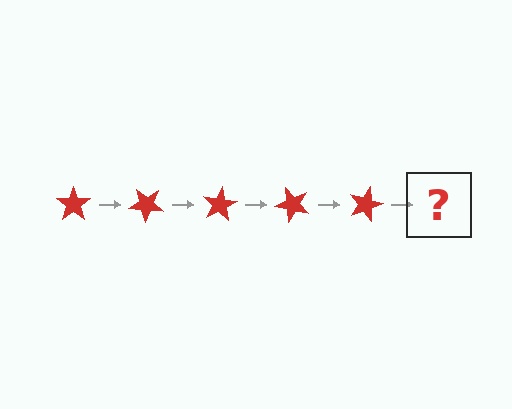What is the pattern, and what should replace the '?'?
The pattern is that the star rotates 40 degrees each step. The '?' should be a red star rotated 200 degrees.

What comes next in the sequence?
The next element should be a red star rotated 200 degrees.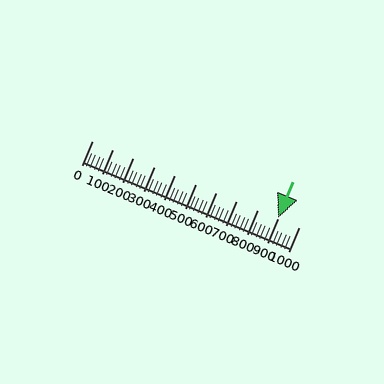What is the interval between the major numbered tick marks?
The major tick marks are spaced 100 units apart.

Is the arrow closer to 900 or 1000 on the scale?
The arrow is closer to 900.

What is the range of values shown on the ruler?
The ruler shows values from 0 to 1000.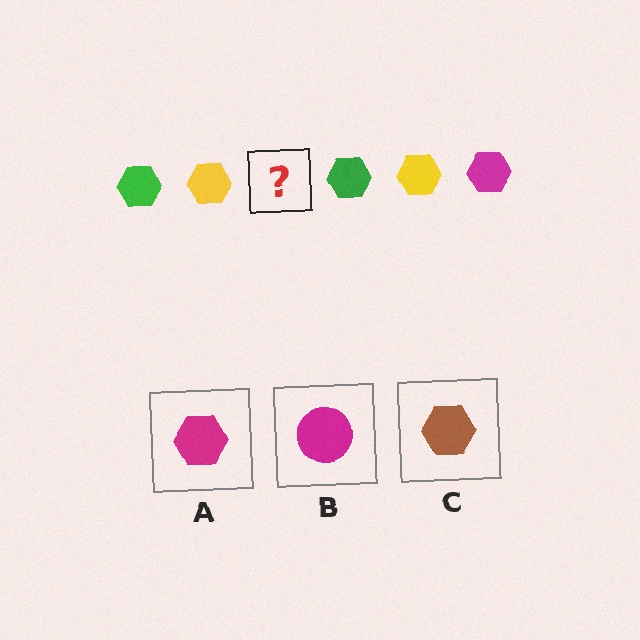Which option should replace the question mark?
Option A.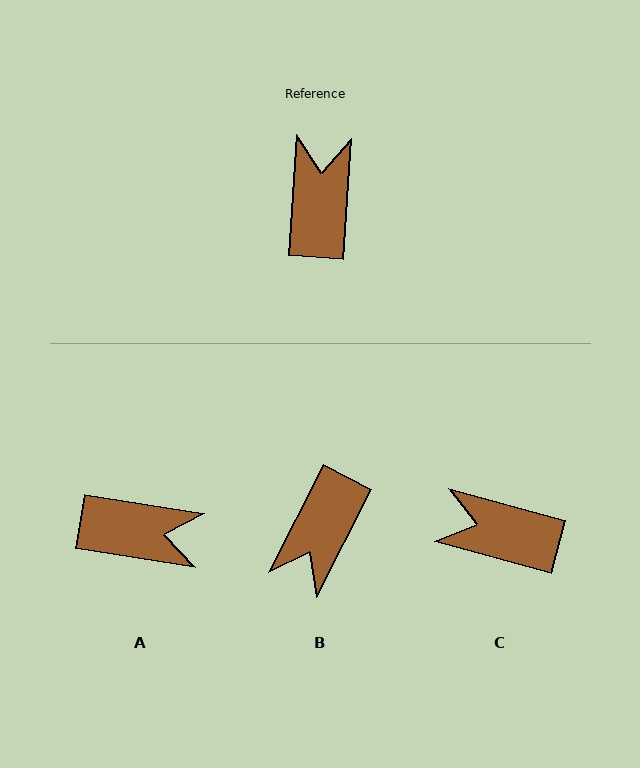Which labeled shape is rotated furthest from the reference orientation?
B, about 157 degrees away.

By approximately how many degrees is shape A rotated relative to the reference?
Approximately 95 degrees clockwise.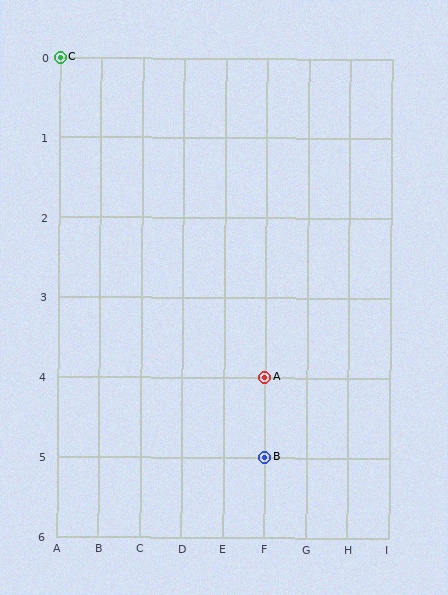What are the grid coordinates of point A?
Point A is at grid coordinates (F, 4).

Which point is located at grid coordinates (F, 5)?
Point B is at (F, 5).